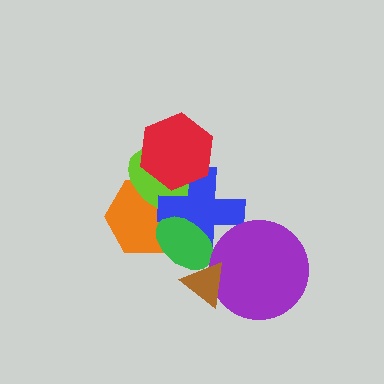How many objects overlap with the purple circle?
2 objects overlap with the purple circle.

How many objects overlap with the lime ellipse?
4 objects overlap with the lime ellipse.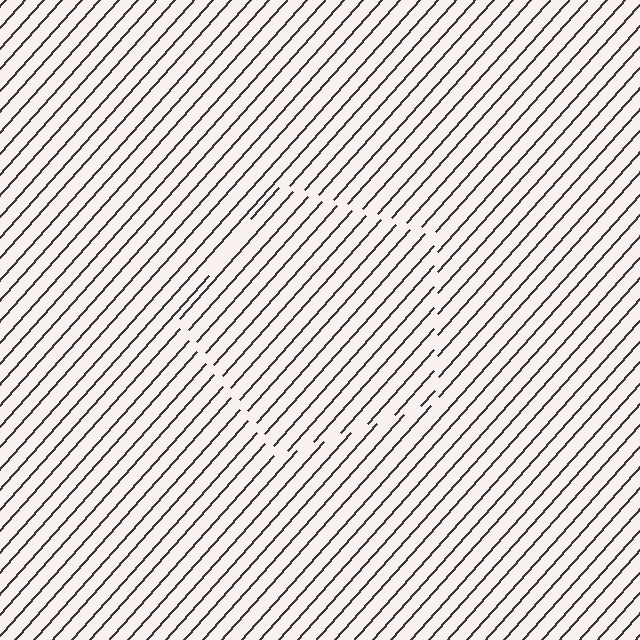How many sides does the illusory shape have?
5 sides — the line-ends trace a pentagon.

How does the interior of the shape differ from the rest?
The interior of the shape contains the same grating, shifted by half a period — the contour is defined by the phase discontinuity where line-ends from the inner and outer gratings abut.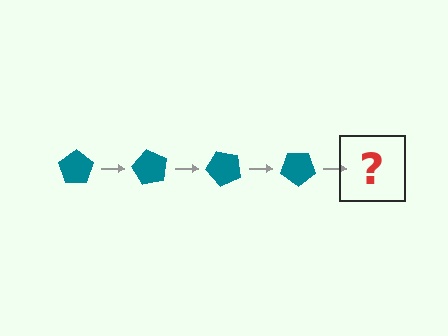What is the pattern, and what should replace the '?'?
The pattern is that the pentagon rotates 60 degrees each step. The '?' should be a teal pentagon rotated 240 degrees.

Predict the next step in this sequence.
The next step is a teal pentagon rotated 240 degrees.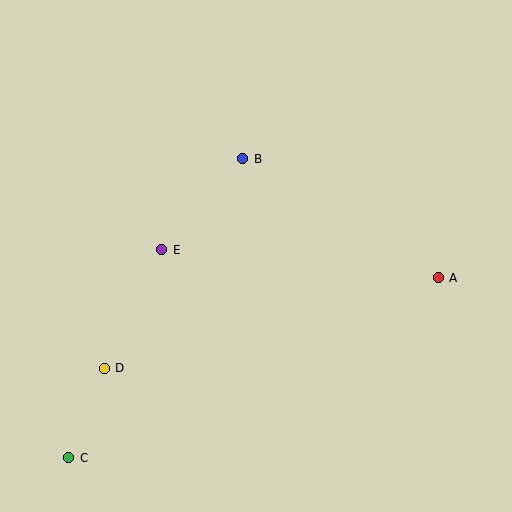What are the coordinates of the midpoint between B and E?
The midpoint between B and E is at (202, 204).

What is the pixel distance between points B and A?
The distance between B and A is 229 pixels.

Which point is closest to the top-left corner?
Point B is closest to the top-left corner.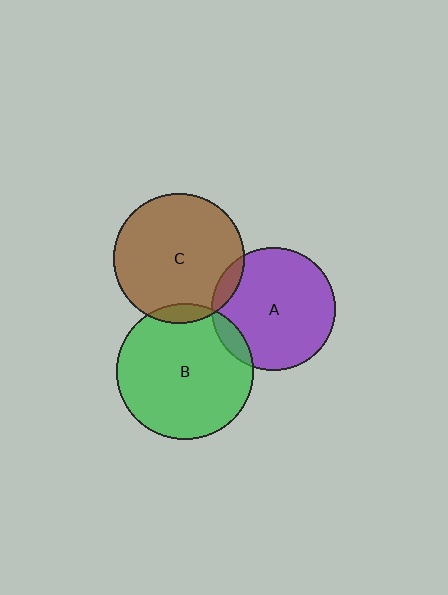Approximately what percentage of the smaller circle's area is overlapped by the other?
Approximately 10%.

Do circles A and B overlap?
Yes.